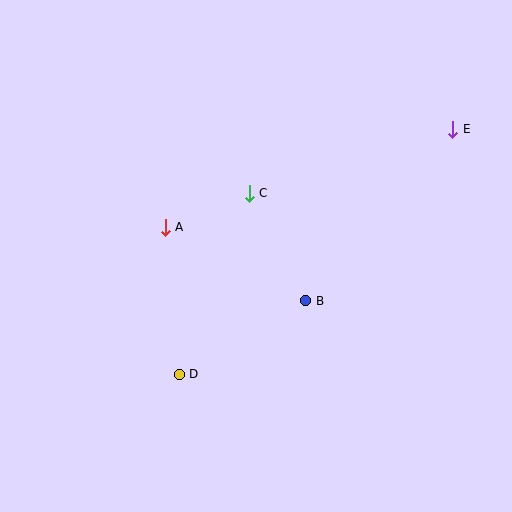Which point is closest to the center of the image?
Point C at (249, 193) is closest to the center.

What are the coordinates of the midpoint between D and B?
The midpoint between D and B is at (242, 338).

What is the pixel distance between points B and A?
The distance between B and A is 159 pixels.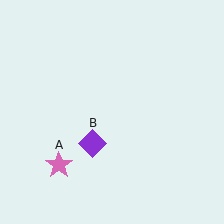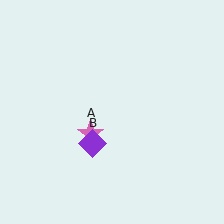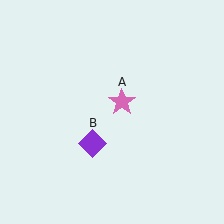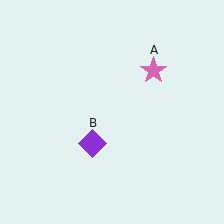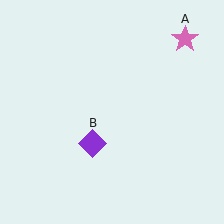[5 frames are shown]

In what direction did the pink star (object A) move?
The pink star (object A) moved up and to the right.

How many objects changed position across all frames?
1 object changed position: pink star (object A).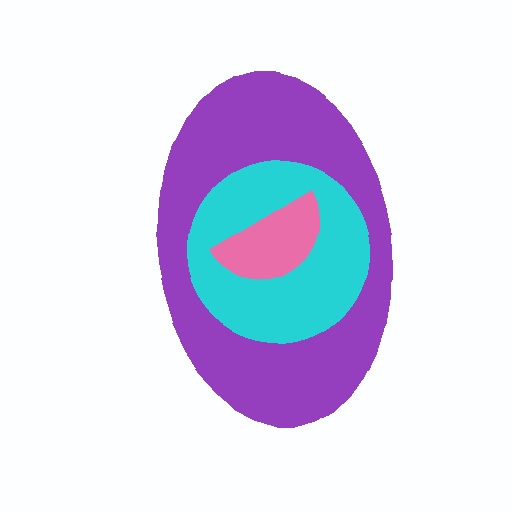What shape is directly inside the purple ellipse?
The cyan circle.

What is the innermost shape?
The pink semicircle.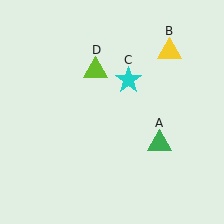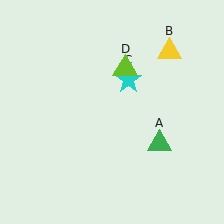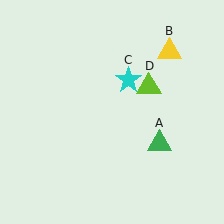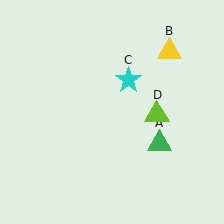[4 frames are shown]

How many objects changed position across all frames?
1 object changed position: lime triangle (object D).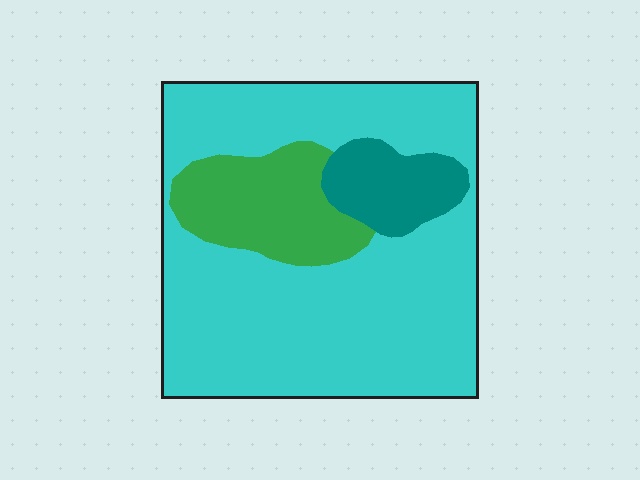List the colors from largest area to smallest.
From largest to smallest: cyan, green, teal.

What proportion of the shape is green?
Green takes up about one sixth (1/6) of the shape.